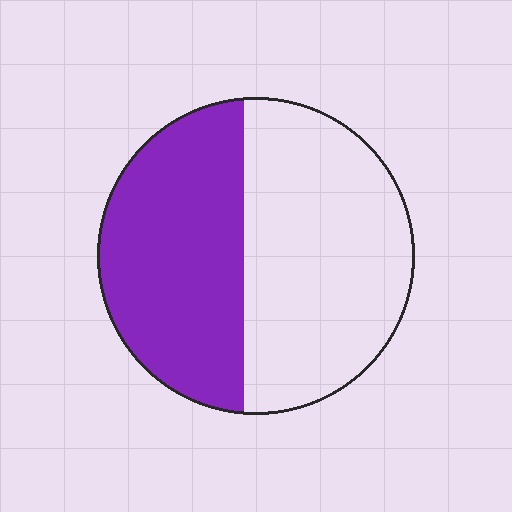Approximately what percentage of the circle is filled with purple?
Approximately 45%.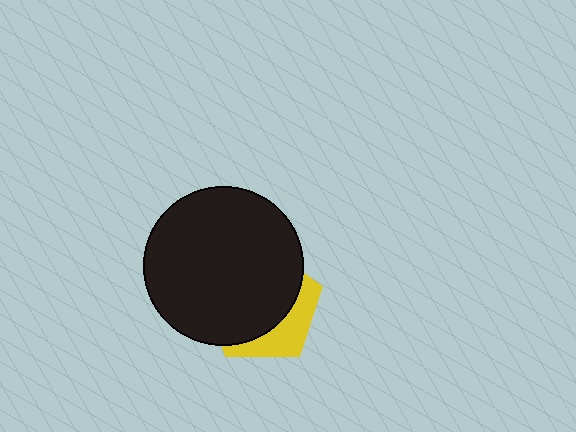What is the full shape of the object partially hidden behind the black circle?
The partially hidden object is a yellow pentagon.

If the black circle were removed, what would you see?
You would see the complete yellow pentagon.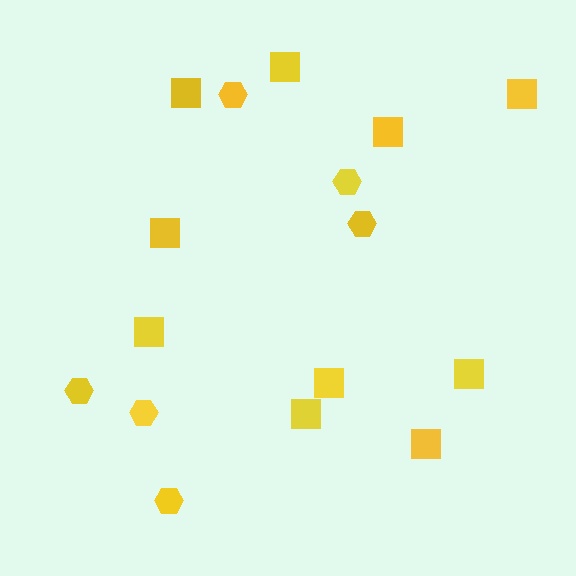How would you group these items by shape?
There are 2 groups: one group of squares (10) and one group of hexagons (6).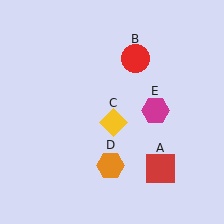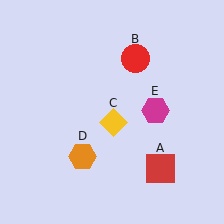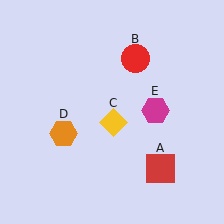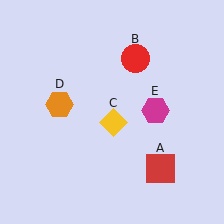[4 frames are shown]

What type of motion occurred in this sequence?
The orange hexagon (object D) rotated clockwise around the center of the scene.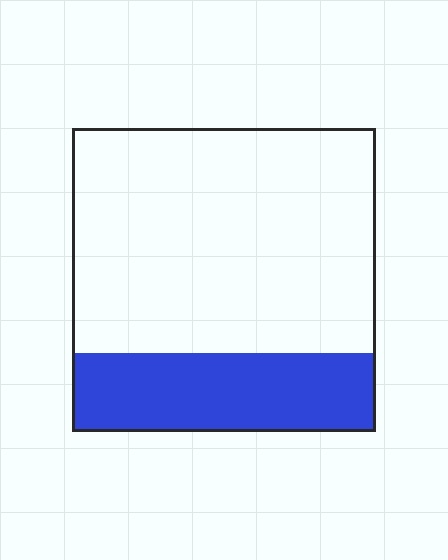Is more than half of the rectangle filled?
No.